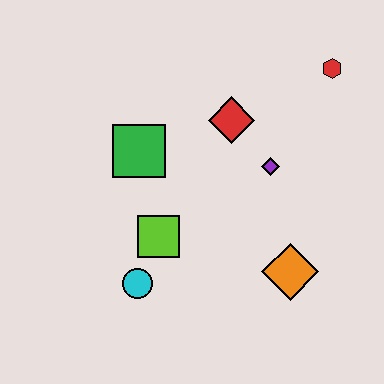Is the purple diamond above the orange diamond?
Yes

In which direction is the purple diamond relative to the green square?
The purple diamond is to the right of the green square.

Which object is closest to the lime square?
The cyan circle is closest to the lime square.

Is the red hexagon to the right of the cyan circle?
Yes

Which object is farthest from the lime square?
The red hexagon is farthest from the lime square.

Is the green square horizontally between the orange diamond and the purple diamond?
No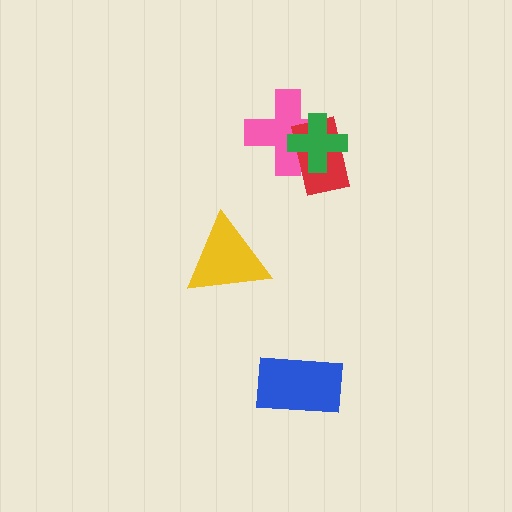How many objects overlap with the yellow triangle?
0 objects overlap with the yellow triangle.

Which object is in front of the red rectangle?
The green cross is in front of the red rectangle.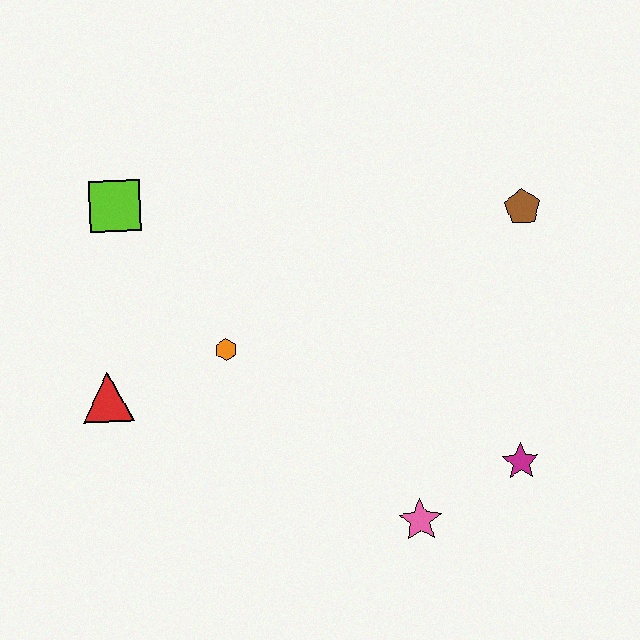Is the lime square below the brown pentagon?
No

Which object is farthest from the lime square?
The magenta star is farthest from the lime square.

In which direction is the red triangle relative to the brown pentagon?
The red triangle is to the left of the brown pentagon.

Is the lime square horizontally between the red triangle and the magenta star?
Yes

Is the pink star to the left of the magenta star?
Yes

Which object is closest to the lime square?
The orange hexagon is closest to the lime square.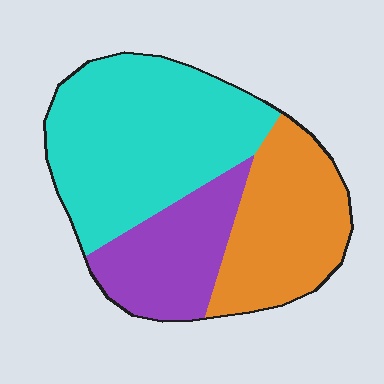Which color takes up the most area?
Cyan, at roughly 50%.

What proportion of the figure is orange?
Orange covers about 30% of the figure.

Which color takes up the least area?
Purple, at roughly 25%.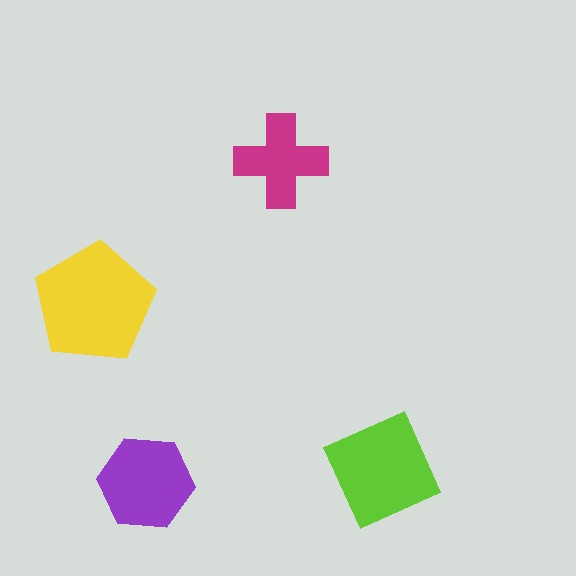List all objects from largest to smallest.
The yellow pentagon, the lime diamond, the purple hexagon, the magenta cross.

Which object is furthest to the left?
The yellow pentagon is leftmost.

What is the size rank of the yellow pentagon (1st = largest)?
1st.